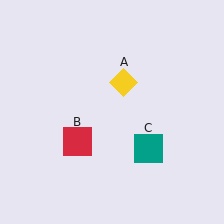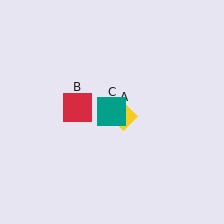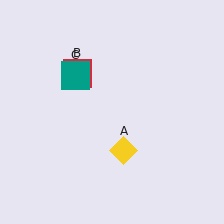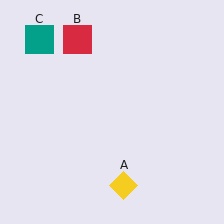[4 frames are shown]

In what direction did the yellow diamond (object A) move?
The yellow diamond (object A) moved down.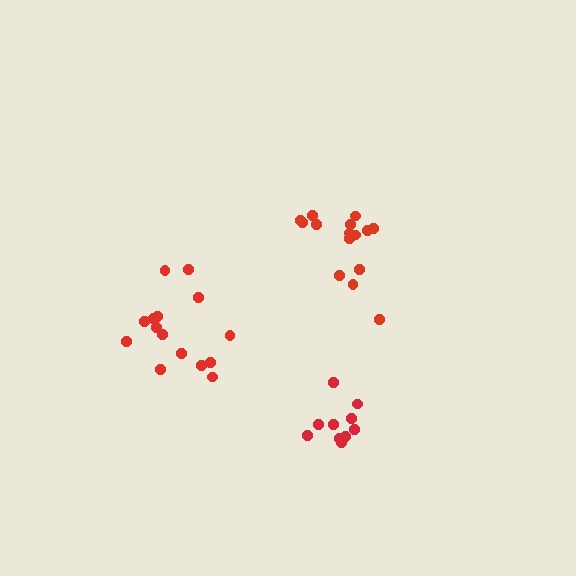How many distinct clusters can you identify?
There are 3 distinct clusters.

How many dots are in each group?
Group 1: 10 dots, Group 2: 15 dots, Group 3: 15 dots (40 total).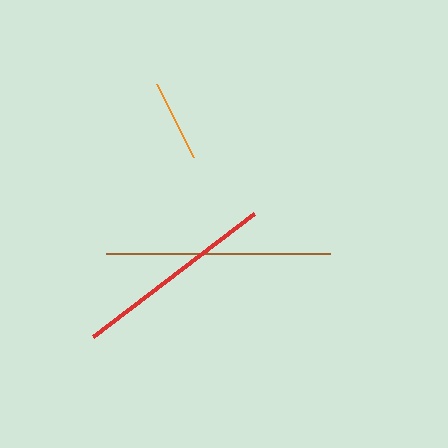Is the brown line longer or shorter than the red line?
The brown line is longer than the red line.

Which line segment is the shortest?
The orange line is the shortest at approximately 83 pixels.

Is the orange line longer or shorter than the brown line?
The brown line is longer than the orange line.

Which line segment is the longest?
The brown line is the longest at approximately 224 pixels.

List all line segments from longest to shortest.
From longest to shortest: brown, red, orange.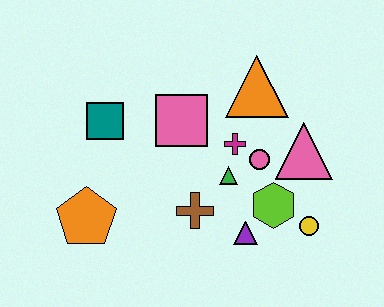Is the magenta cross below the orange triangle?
Yes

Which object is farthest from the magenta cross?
The orange pentagon is farthest from the magenta cross.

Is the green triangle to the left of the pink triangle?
Yes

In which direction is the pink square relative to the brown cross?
The pink square is above the brown cross.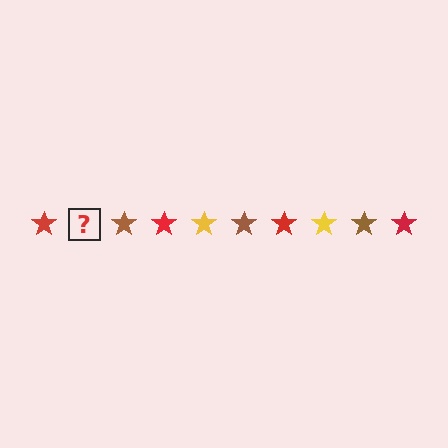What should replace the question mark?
The question mark should be replaced with a yellow star.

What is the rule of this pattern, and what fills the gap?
The rule is that the pattern cycles through red, yellow, brown stars. The gap should be filled with a yellow star.